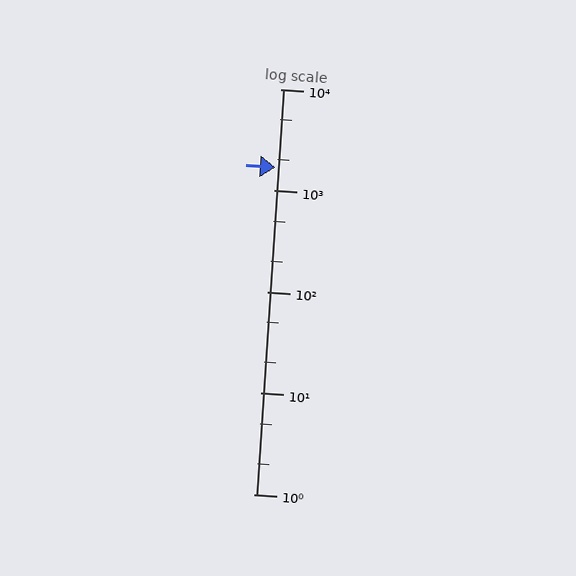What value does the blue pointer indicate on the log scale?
The pointer indicates approximately 1700.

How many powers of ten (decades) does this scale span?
The scale spans 4 decades, from 1 to 10000.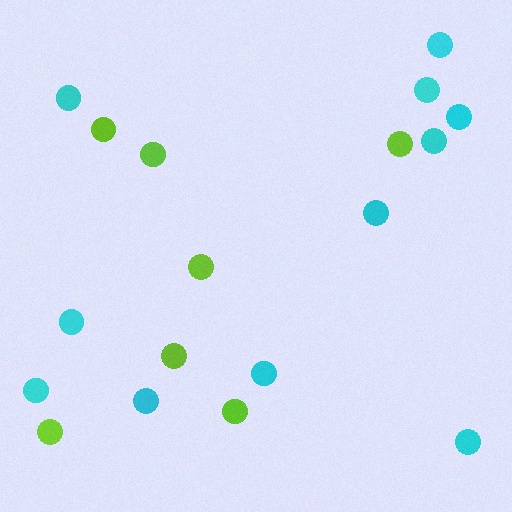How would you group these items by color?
There are 2 groups: one group of cyan circles (11) and one group of lime circles (7).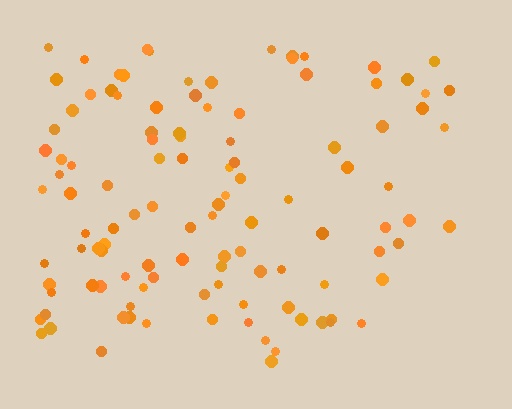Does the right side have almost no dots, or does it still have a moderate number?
Still a moderate number, just noticeably fewer than the left.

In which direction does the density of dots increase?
From right to left, with the left side densest.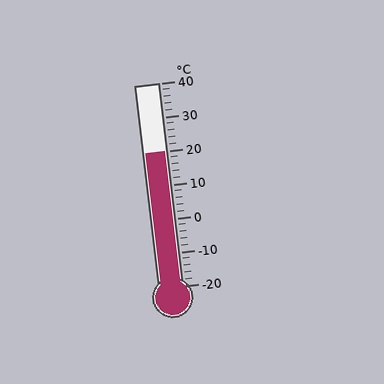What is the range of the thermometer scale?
The thermometer scale ranges from -20°C to 40°C.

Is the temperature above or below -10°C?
The temperature is above -10°C.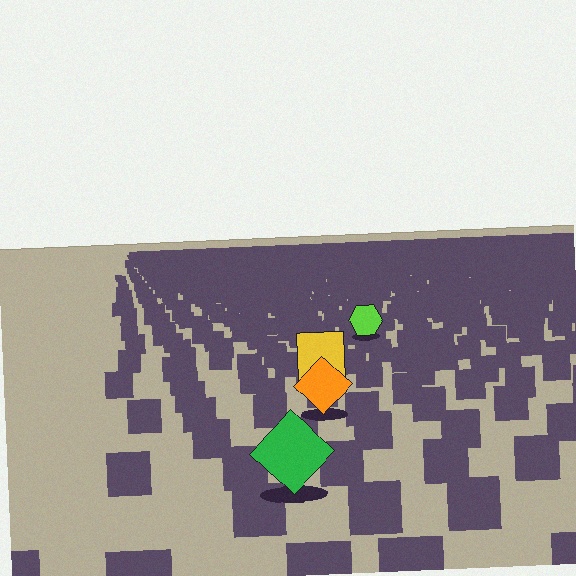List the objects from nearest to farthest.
From nearest to farthest: the green diamond, the orange diamond, the yellow square, the lime hexagon.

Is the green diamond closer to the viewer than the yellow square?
Yes. The green diamond is closer — you can tell from the texture gradient: the ground texture is coarser near it.